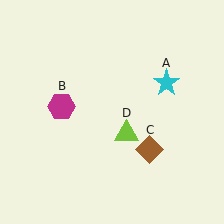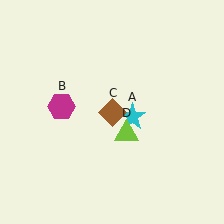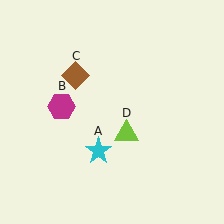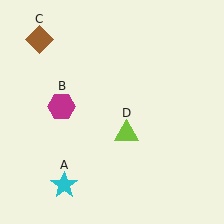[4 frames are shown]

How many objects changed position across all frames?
2 objects changed position: cyan star (object A), brown diamond (object C).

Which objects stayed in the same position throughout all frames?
Magenta hexagon (object B) and lime triangle (object D) remained stationary.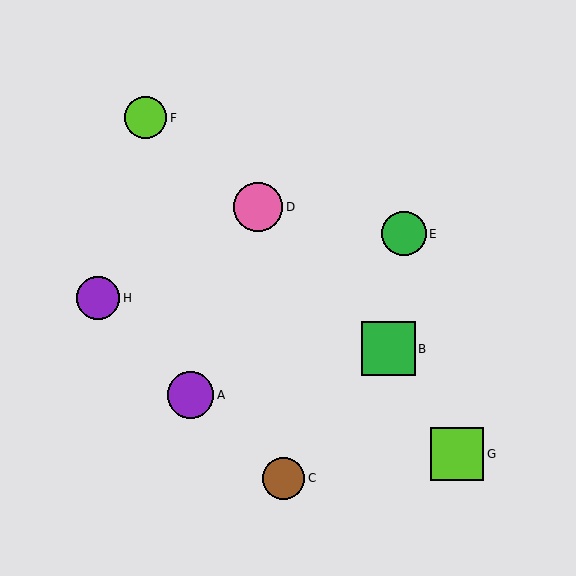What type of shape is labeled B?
Shape B is a green square.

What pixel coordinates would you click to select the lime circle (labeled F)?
Click at (146, 118) to select the lime circle F.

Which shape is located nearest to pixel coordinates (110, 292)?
The purple circle (labeled H) at (98, 298) is nearest to that location.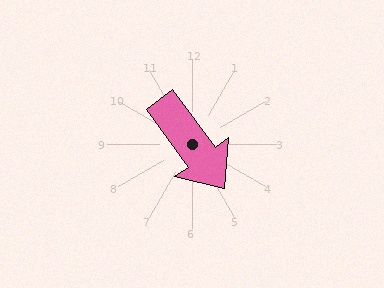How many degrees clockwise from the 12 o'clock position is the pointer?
Approximately 144 degrees.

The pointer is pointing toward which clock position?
Roughly 5 o'clock.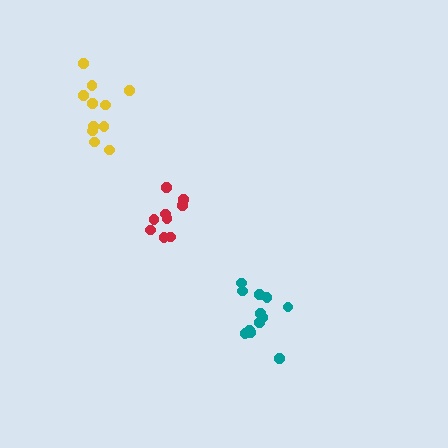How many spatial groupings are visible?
There are 3 spatial groupings.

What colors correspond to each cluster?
The clusters are colored: red, teal, yellow.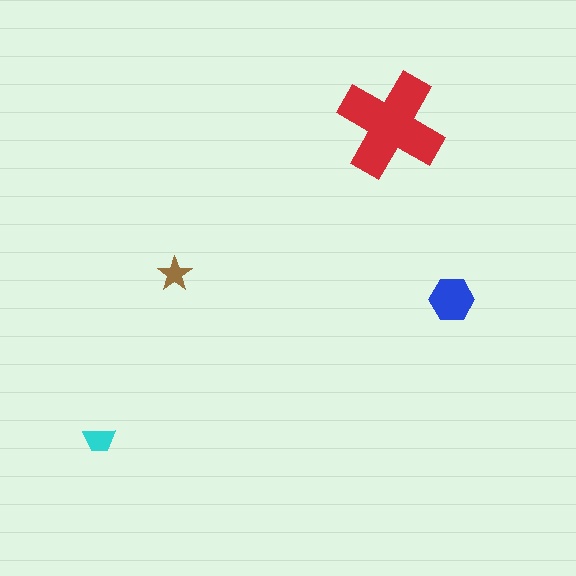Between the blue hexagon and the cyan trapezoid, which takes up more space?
The blue hexagon.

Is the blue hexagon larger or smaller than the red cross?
Smaller.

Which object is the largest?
The red cross.